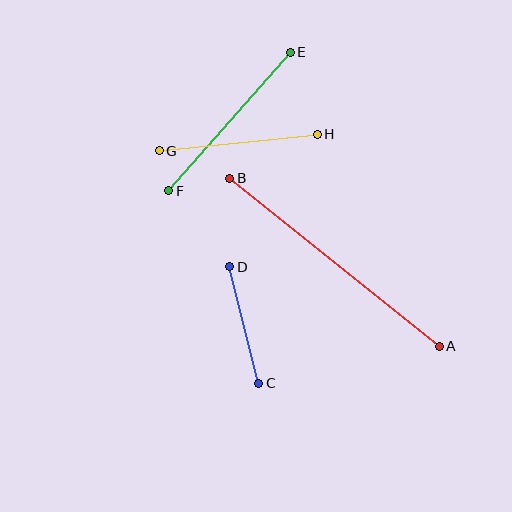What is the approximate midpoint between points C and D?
The midpoint is at approximately (244, 325) pixels.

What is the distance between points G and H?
The distance is approximately 159 pixels.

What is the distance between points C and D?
The distance is approximately 120 pixels.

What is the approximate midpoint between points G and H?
The midpoint is at approximately (238, 142) pixels.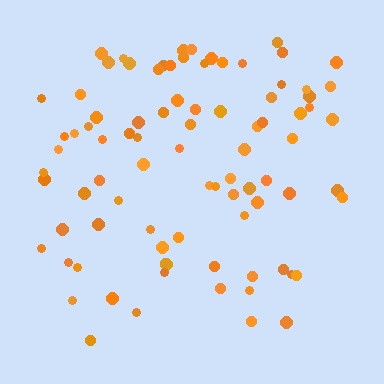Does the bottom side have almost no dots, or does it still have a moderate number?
Still a moderate number, just noticeably fewer than the top.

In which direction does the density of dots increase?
From bottom to top, with the top side densest.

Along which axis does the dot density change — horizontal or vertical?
Vertical.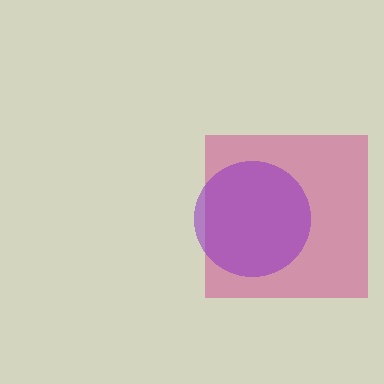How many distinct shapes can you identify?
There are 2 distinct shapes: a magenta square, a purple circle.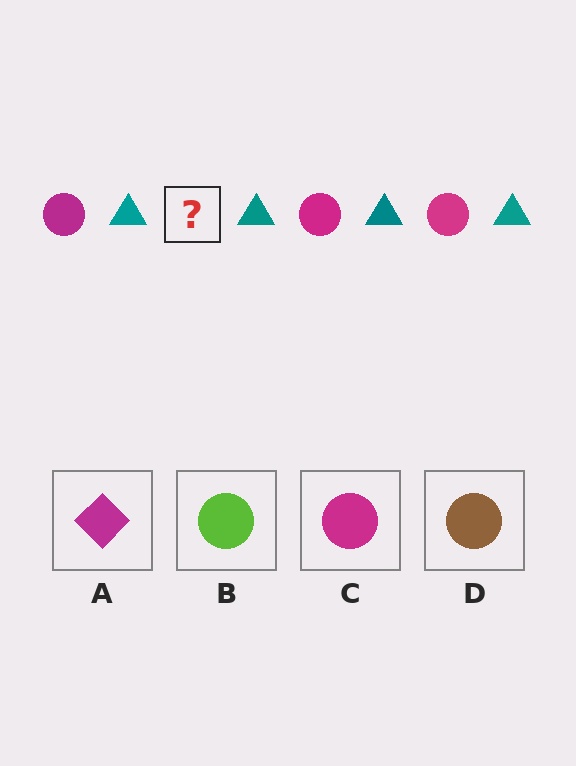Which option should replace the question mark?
Option C.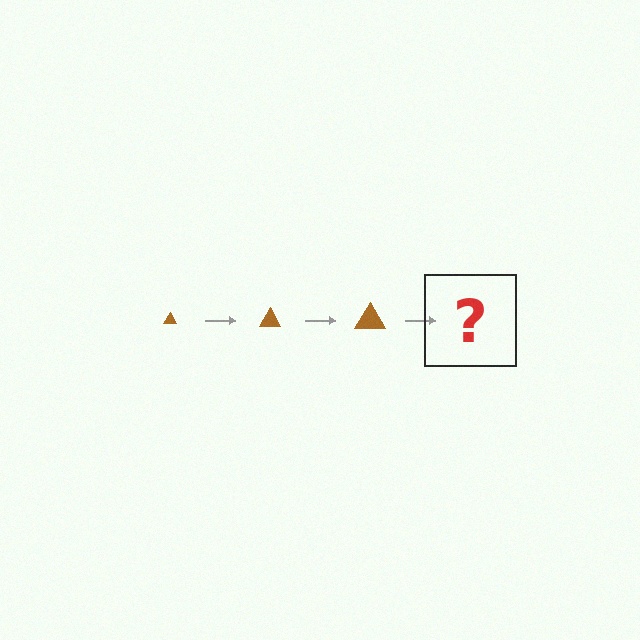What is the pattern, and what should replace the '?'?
The pattern is that the triangle gets progressively larger each step. The '?' should be a brown triangle, larger than the previous one.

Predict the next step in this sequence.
The next step is a brown triangle, larger than the previous one.